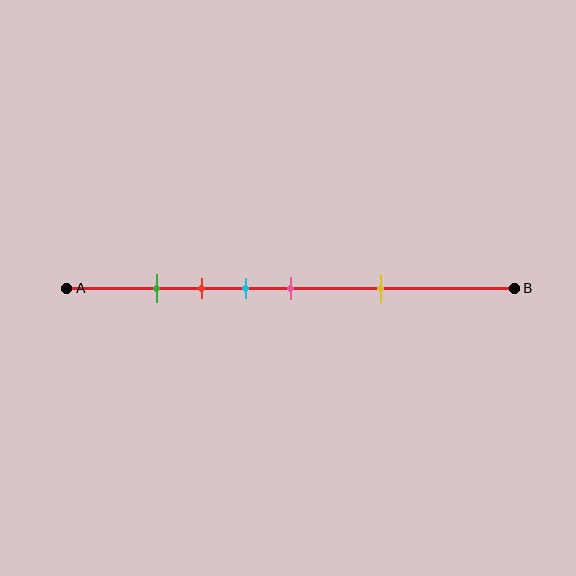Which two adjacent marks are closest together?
The green and red marks are the closest adjacent pair.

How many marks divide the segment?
There are 5 marks dividing the segment.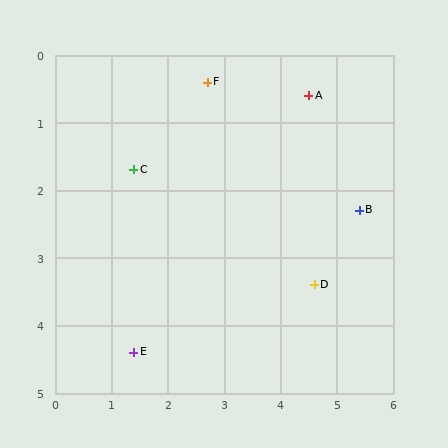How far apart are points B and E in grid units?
Points B and E are about 4.5 grid units apart.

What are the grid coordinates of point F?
Point F is at approximately (2.7, 0.4).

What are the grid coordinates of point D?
Point D is at approximately (4.6, 3.4).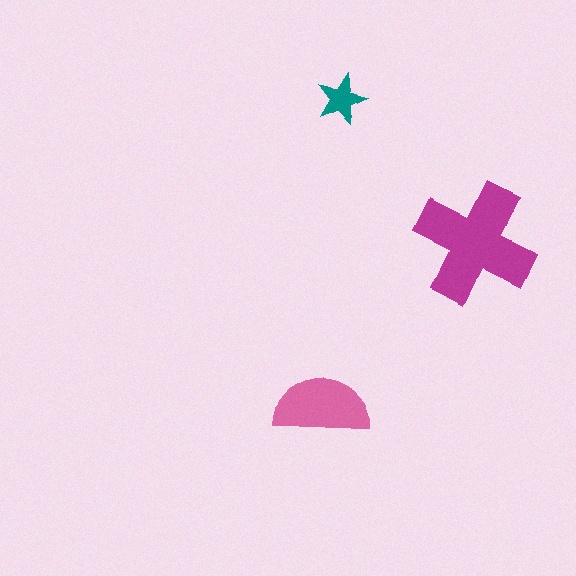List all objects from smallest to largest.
The teal star, the pink semicircle, the magenta cross.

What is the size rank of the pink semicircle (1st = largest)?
2nd.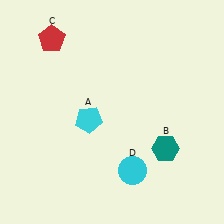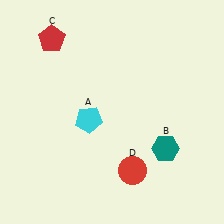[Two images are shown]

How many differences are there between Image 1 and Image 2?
There is 1 difference between the two images.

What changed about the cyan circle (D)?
In Image 1, D is cyan. In Image 2, it changed to red.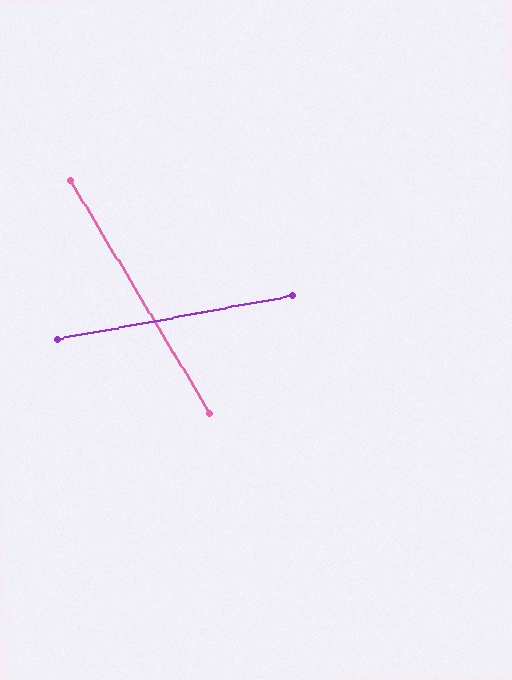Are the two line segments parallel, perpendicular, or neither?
Neither parallel nor perpendicular — they differ by about 70°.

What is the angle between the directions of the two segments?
Approximately 70 degrees.